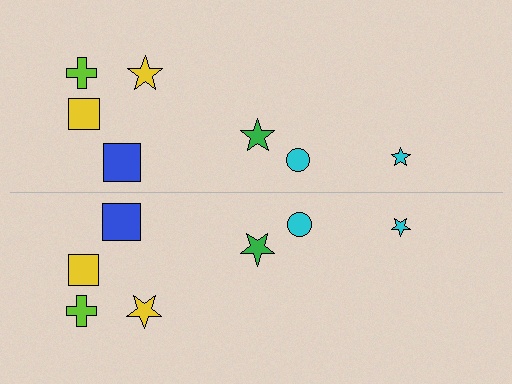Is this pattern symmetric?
Yes, this pattern has bilateral (reflection) symmetry.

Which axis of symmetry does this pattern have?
The pattern has a horizontal axis of symmetry running through the center of the image.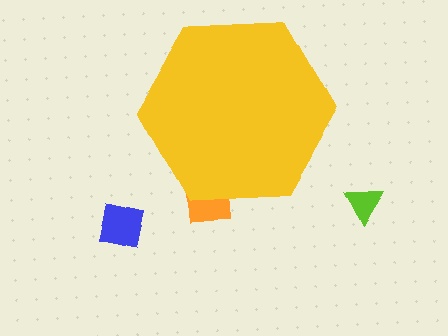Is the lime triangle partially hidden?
No, the lime triangle is fully visible.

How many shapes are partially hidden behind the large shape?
1 shape is partially hidden.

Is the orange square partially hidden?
Yes, the orange square is partially hidden behind the yellow hexagon.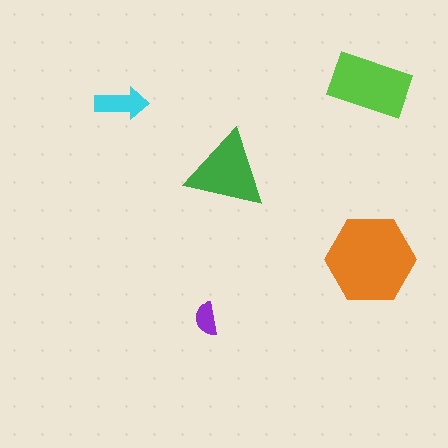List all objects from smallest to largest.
The purple semicircle, the cyan arrow, the green triangle, the lime rectangle, the orange hexagon.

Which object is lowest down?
The purple semicircle is bottommost.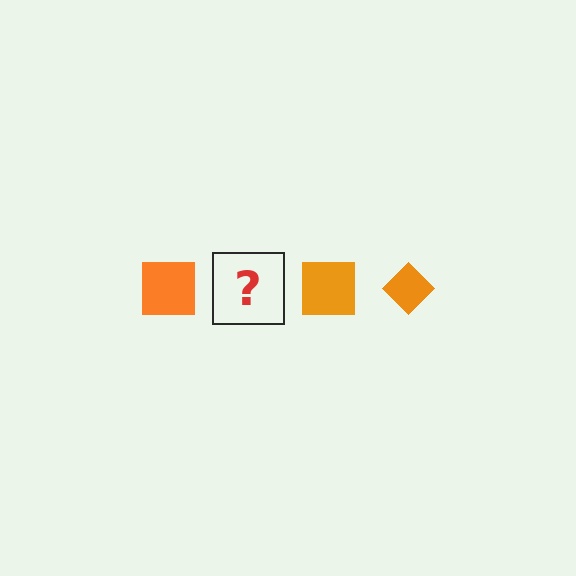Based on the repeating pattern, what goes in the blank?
The blank should be an orange diamond.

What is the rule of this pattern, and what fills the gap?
The rule is that the pattern cycles through square, diamond shapes in orange. The gap should be filled with an orange diamond.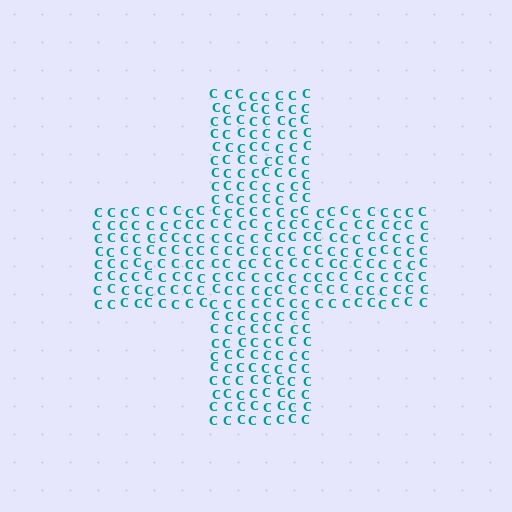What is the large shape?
The large shape is a cross.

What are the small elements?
The small elements are letter C's.